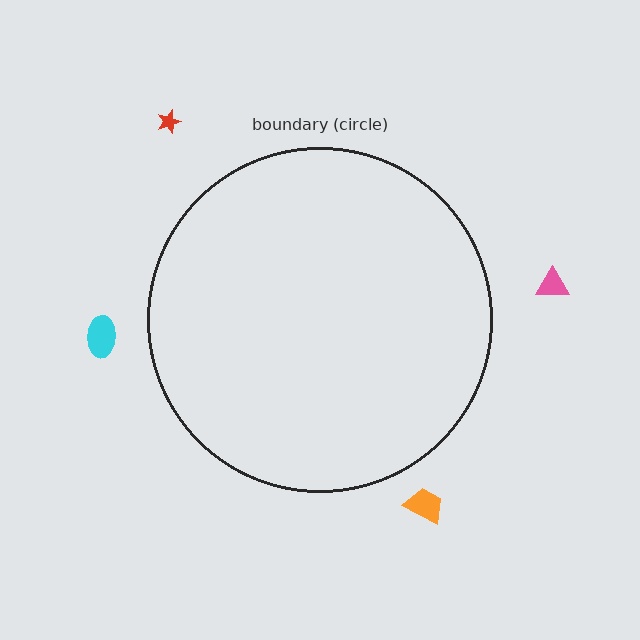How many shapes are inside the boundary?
0 inside, 4 outside.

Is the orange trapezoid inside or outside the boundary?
Outside.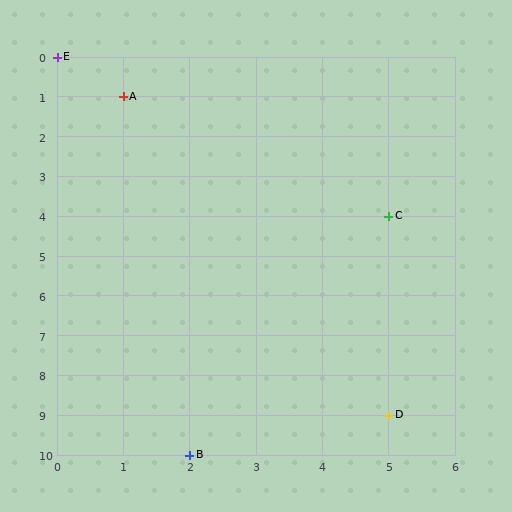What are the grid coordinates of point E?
Point E is at grid coordinates (0, 0).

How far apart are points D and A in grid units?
Points D and A are 4 columns and 8 rows apart (about 8.9 grid units diagonally).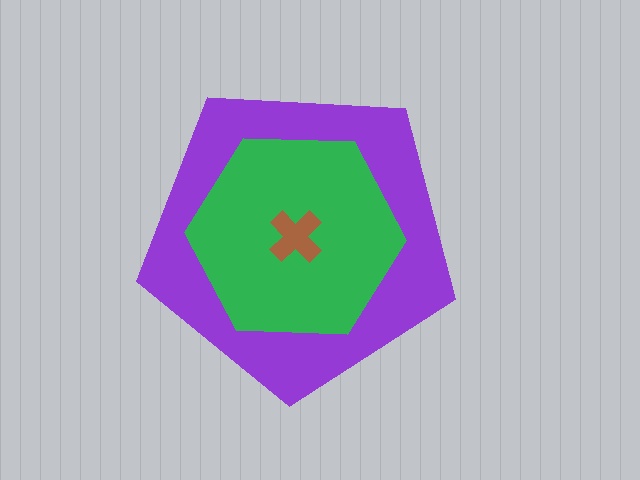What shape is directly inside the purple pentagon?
The green hexagon.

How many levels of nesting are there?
3.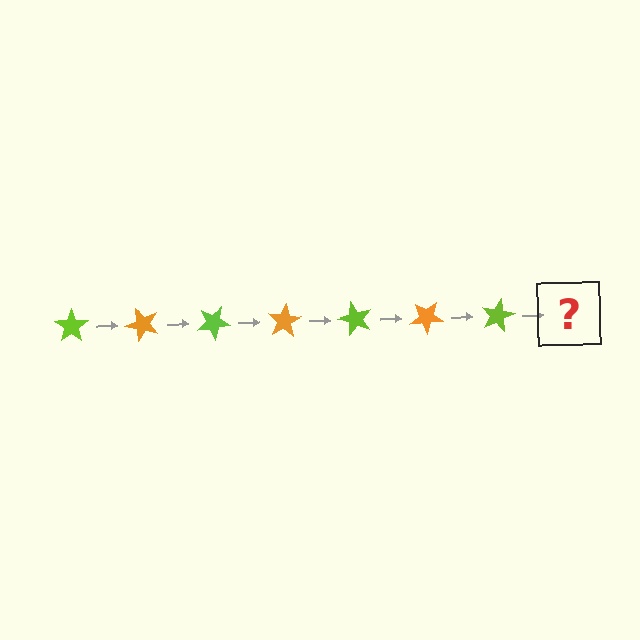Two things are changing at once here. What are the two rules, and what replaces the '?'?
The two rules are that it rotates 50 degrees each step and the color cycles through lime and orange. The '?' should be an orange star, rotated 350 degrees from the start.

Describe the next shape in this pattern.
It should be an orange star, rotated 350 degrees from the start.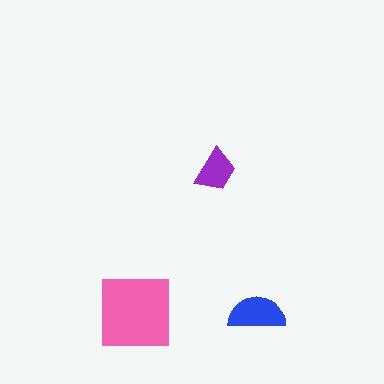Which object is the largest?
The pink square.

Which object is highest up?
The purple trapezoid is topmost.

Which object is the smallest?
The purple trapezoid.